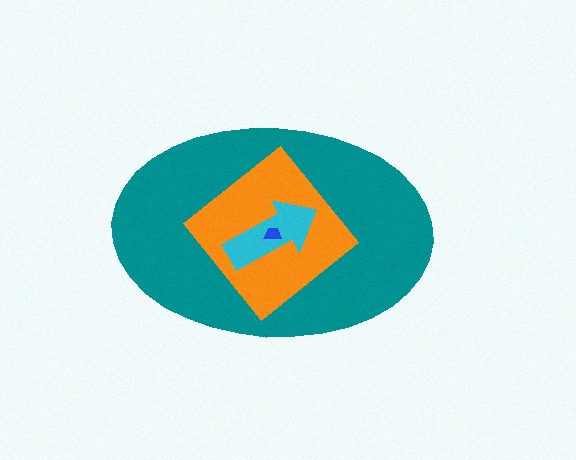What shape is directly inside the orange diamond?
The cyan arrow.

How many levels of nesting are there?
4.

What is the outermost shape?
The teal ellipse.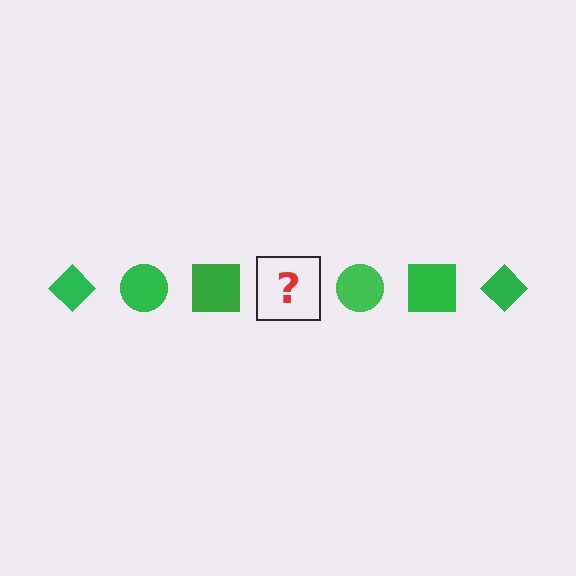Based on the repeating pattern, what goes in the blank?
The blank should be a green diamond.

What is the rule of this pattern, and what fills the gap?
The rule is that the pattern cycles through diamond, circle, square shapes in green. The gap should be filled with a green diamond.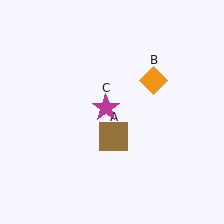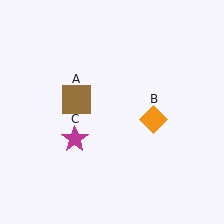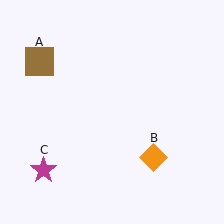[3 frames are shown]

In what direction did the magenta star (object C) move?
The magenta star (object C) moved down and to the left.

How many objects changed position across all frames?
3 objects changed position: brown square (object A), orange diamond (object B), magenta star (object C).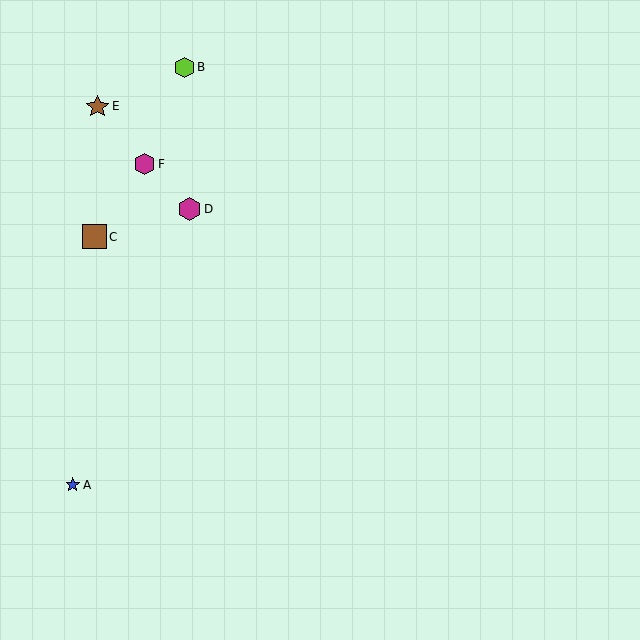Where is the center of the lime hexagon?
The center of the lime hexagon is at (184, 67).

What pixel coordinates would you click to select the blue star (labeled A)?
Click at (73, 485) to select the blue star A.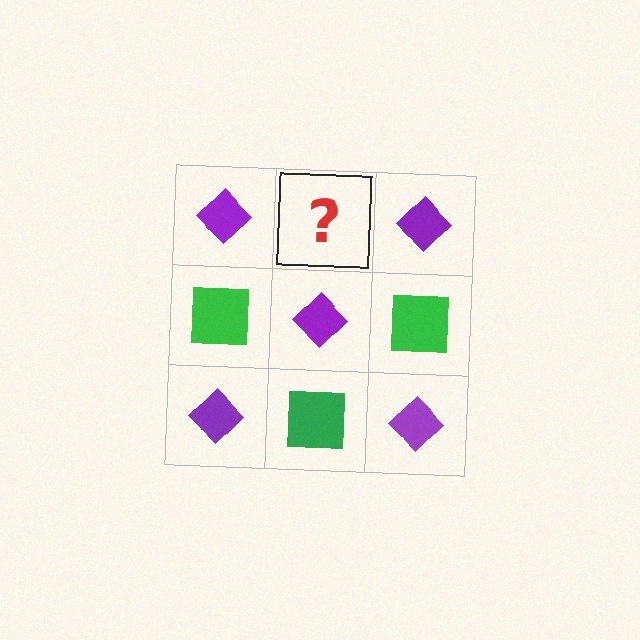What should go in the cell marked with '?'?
The missing cell should contain a green square.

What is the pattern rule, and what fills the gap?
The rule is that it alternates purple diamond and green square in a checkerboard pattern. The gap should be filled with a green square.